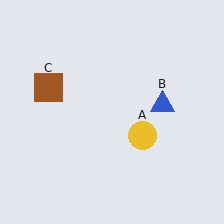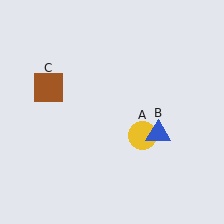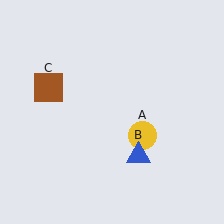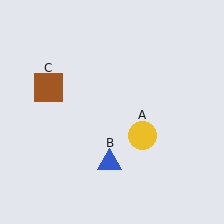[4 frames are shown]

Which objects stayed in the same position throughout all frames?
Yellow circle (object A) and brown square (object C) remained stationary.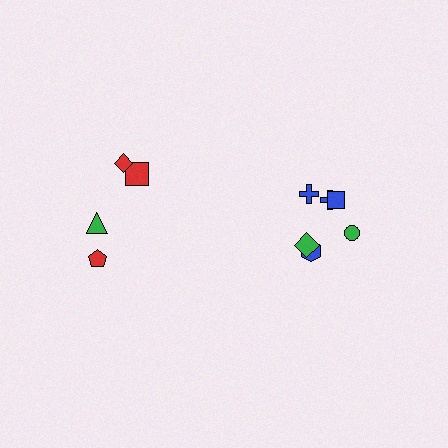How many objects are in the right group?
There are 6 objects.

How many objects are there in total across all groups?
There are 10 objects.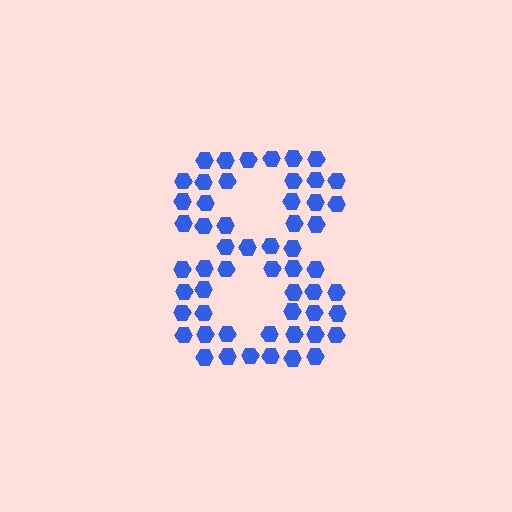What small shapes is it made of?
It is made of small hexagons.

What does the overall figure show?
The overall figure shows the digit 8.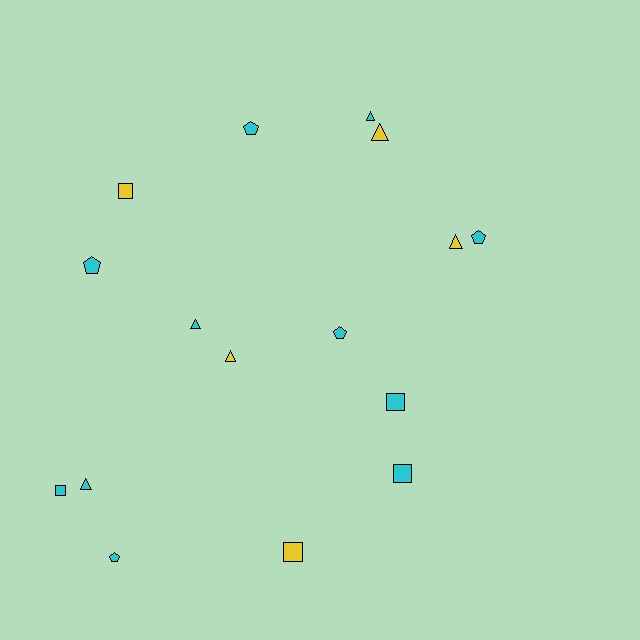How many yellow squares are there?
There are 2 yellow squares.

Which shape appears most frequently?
Triangle, with 6 objects.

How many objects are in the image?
There are 16 objects.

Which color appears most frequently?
Cyan, with 11 objects.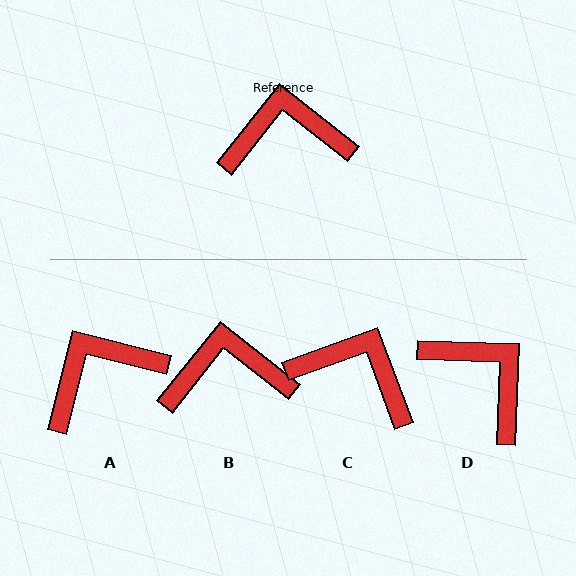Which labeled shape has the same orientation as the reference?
B.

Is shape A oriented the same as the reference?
No, it is off by about 24 degrees.